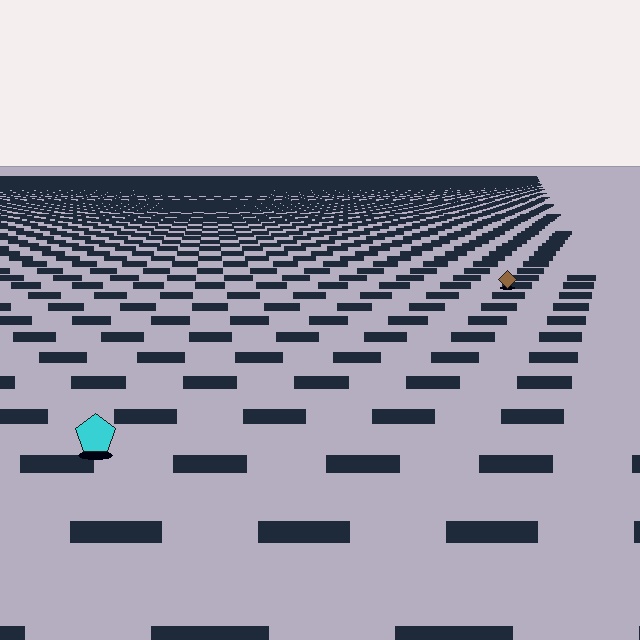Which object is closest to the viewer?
The cyan pentagon is closest. The texture marks near it are larger and more spread out.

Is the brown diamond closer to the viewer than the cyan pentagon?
No. The cyan pentagon is closer — you can tell from the texture gradient: the ground texture is coarser near it.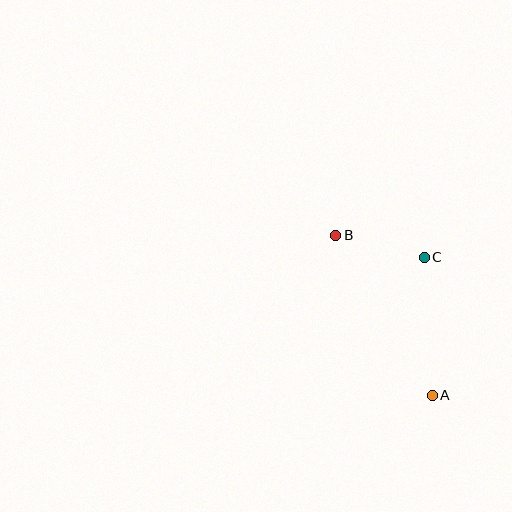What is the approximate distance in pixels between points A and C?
The distance between A and C is approximately 138 pixels.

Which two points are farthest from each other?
Points A and B are farthest from each other.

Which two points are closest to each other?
Points B and C are closest to each other.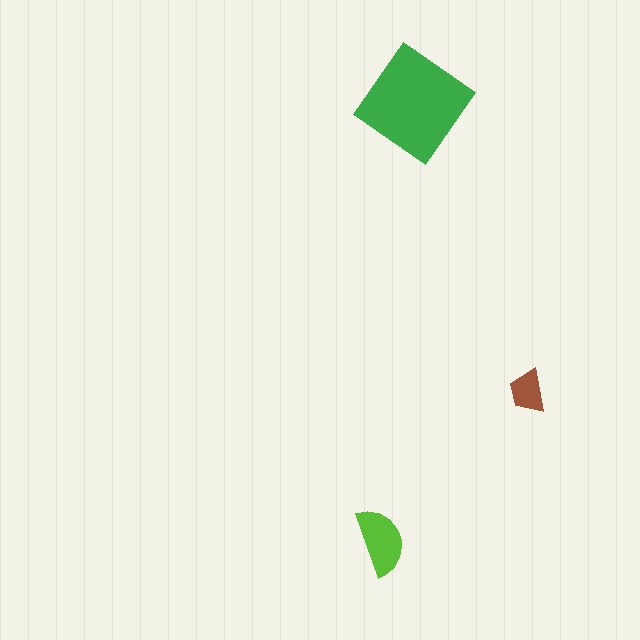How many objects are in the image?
There are 3 objects in the image.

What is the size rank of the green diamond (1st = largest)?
1st.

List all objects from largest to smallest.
The green diamond, the lime semicircle, the brown trapezoid.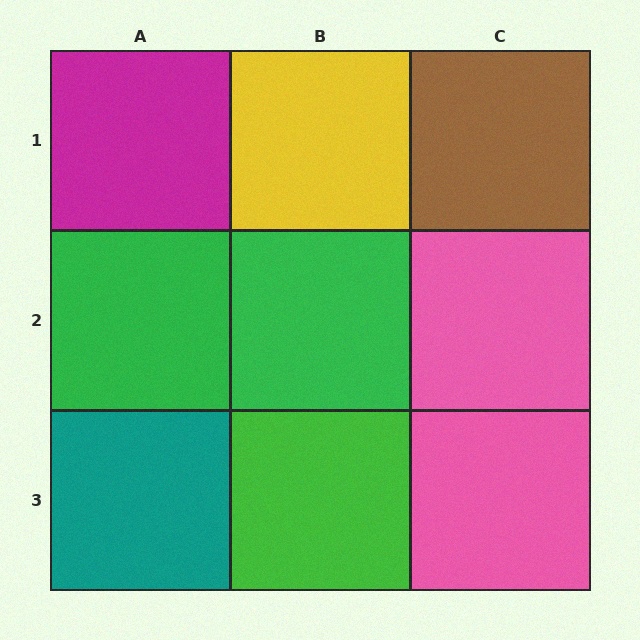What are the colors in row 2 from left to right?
Green, green, pink.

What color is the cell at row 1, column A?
Magenta.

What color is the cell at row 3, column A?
Teal.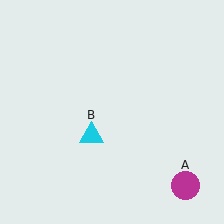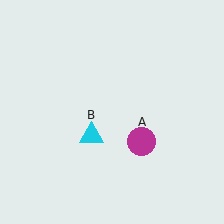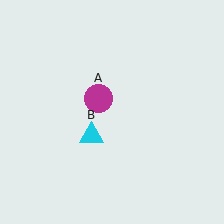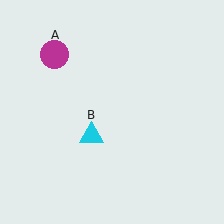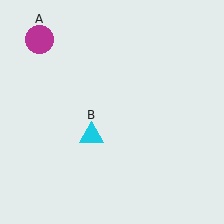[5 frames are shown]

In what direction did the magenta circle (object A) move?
The magenta circle (object A) moved up and to the left.